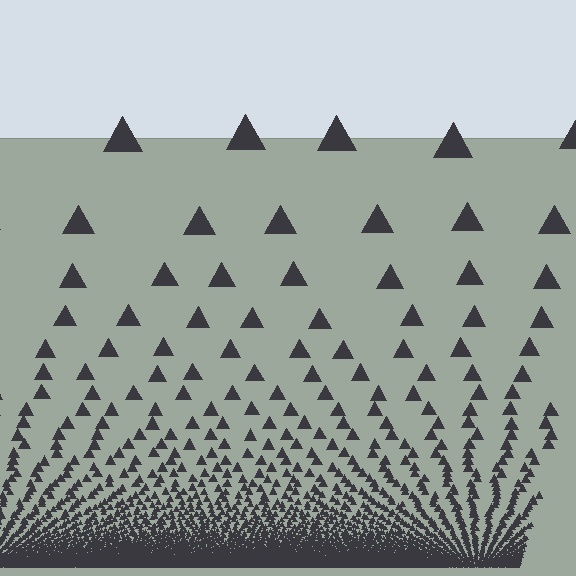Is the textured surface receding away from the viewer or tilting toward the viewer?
The surface appears to tilt toward the viewer. Texture elements get larger and sparser toward the top.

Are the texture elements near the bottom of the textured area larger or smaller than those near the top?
Smaller. The gradient is inverted — elements near the bottom are smaller and denser.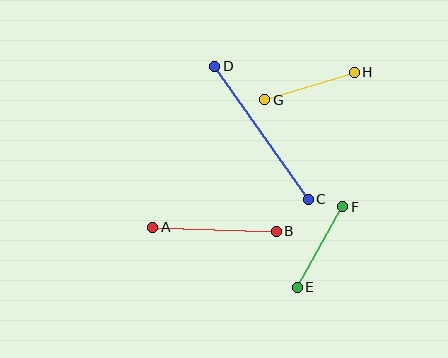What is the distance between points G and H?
The distance is approximately 93 pixels.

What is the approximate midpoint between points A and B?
The midpoint is at approximately (215, 229) pixels.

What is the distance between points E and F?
The distance is approximately 92 pixels.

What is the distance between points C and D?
The distance is approximately 162 pixels.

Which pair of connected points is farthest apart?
Points C and D are farthest apart.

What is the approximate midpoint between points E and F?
The midpoint is at approximately (320, 247) pixels.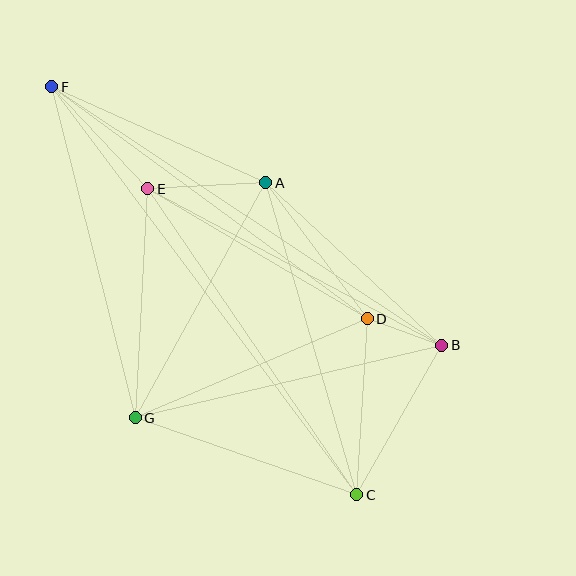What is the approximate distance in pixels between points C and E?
The distance between C and E is approximately 371 pixels.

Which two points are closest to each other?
Points B and D are closest to each other.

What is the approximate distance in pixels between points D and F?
The distance between D and F is approximately 392 pixels.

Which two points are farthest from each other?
Points C and F are farthest from each other.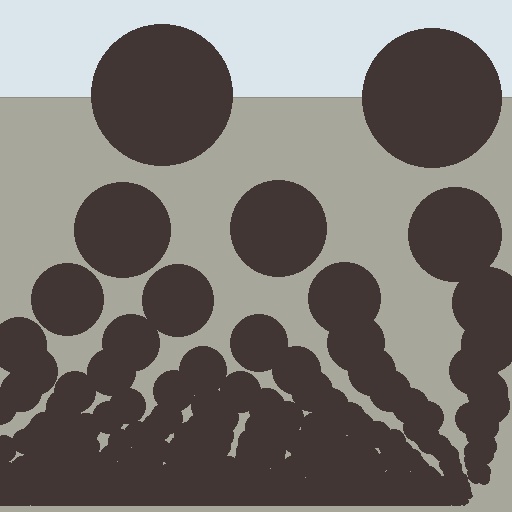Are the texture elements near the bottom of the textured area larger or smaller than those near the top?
Smaller. The gradient is inverted — elements near the bottom are smaller and denser.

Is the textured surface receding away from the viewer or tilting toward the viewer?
The surface appears to tilt toward the viewer. Texture elements get larger and sparser toward the top.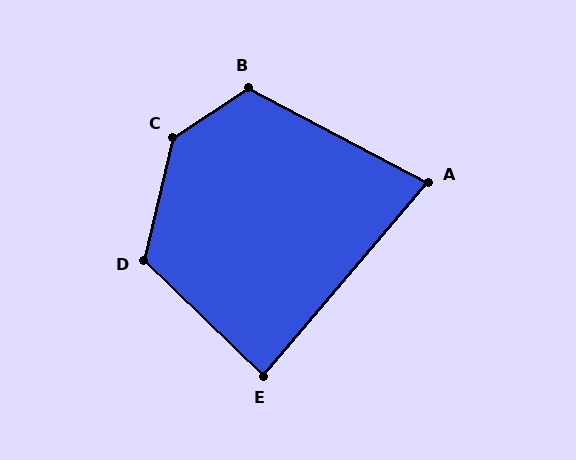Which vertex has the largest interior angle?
C, at approximately 137 degrees.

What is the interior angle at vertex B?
Approximately 119 degrees (obtuse).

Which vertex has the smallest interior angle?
A, at approximately 77 degrees.